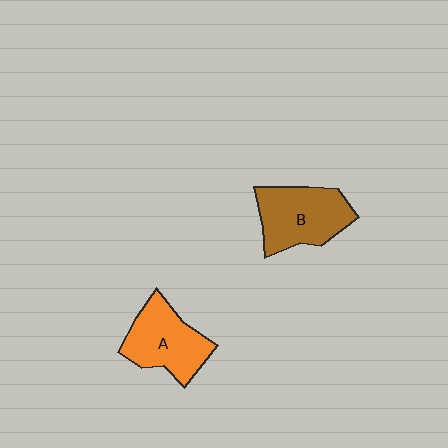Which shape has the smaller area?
Shape A (orange).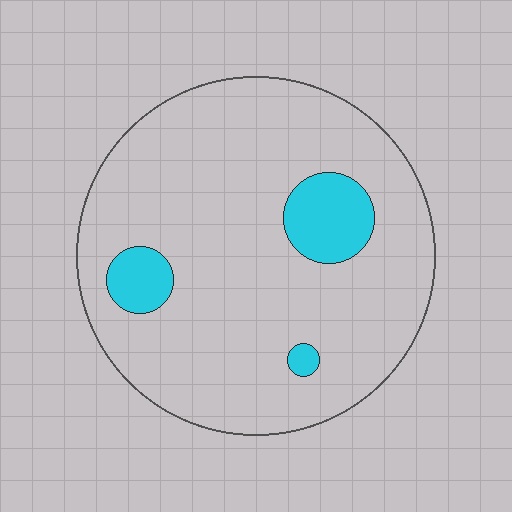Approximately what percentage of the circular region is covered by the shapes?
Approximately 10%.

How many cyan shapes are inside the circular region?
3.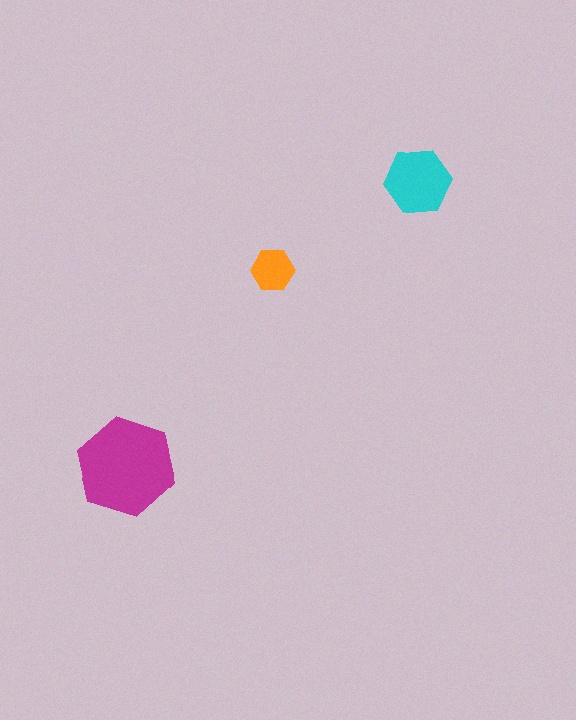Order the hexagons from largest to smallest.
the magenta one, the cyan one, the orange one.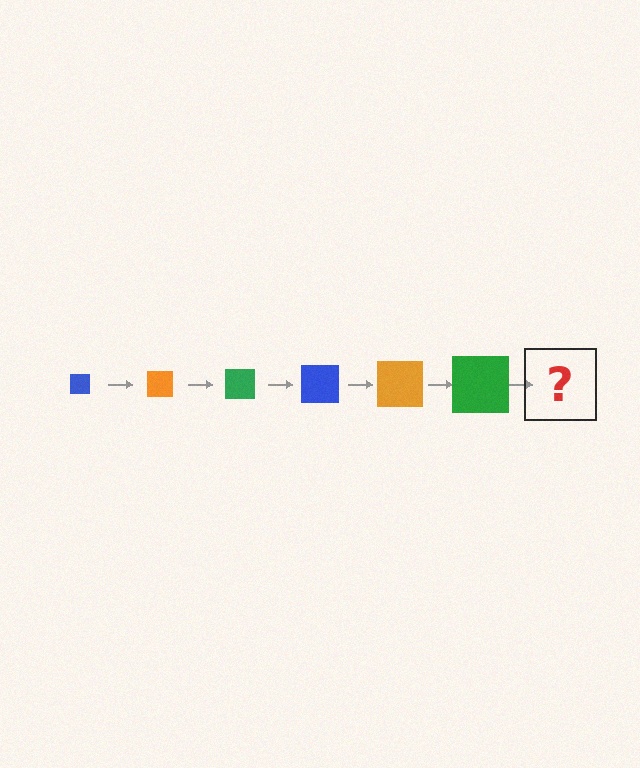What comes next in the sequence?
The next element should be a blue square, larger than the previous one.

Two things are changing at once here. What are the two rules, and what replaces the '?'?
The two rules are that the square grows larger each step and the color cycles through blue, orange, and green. The '?' should be a blue square, larger than the previous one.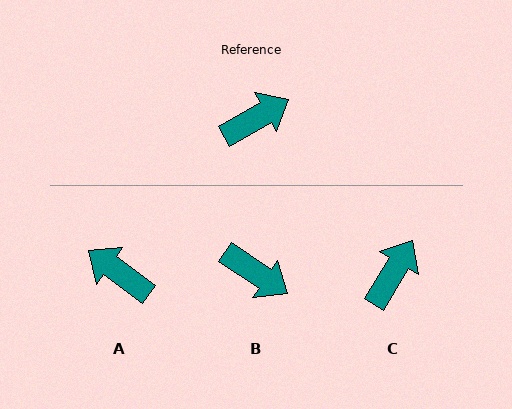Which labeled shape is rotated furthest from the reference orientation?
A, about 115 degrees away.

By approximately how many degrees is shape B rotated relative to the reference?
Approximately 63 degrees clockwise.